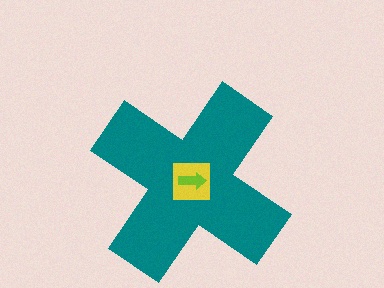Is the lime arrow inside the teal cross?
Yes.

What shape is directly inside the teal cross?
The yellow square.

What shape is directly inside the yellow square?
The lime arrow.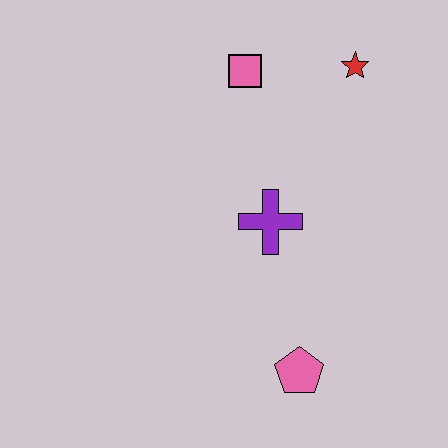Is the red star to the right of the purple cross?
Yes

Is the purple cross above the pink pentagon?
Yes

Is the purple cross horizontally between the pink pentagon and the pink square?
Yes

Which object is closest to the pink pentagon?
The purple cross is closest to the pink pentagon.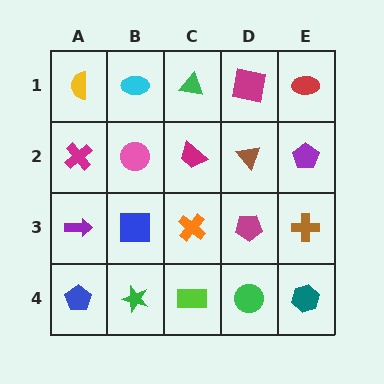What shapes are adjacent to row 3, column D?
A brown triangle (row 2, column D), a green circle (row 4, column D), an orange cross (row 3, column C), a brown cross (row 3, column E).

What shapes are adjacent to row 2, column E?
A red ellipse (row 1, column E), a brown cross (row 3, column E), a brown triangle (row 2, column D).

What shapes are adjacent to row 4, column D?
A magenta pentagon (row 3, column D), a lime rectangle (row 4, column C), a teal hexagon (row 4, column E).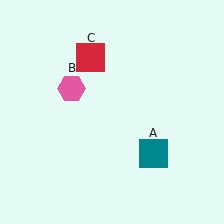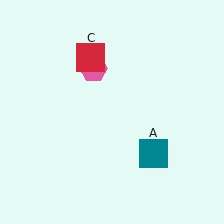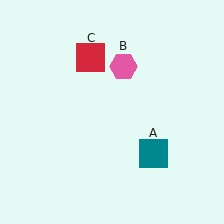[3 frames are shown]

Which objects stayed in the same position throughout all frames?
Teal square (object A) and red square (object C) remained stationary.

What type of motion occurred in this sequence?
The pink hexagon (object B) rotated clockwise around the center of the scene.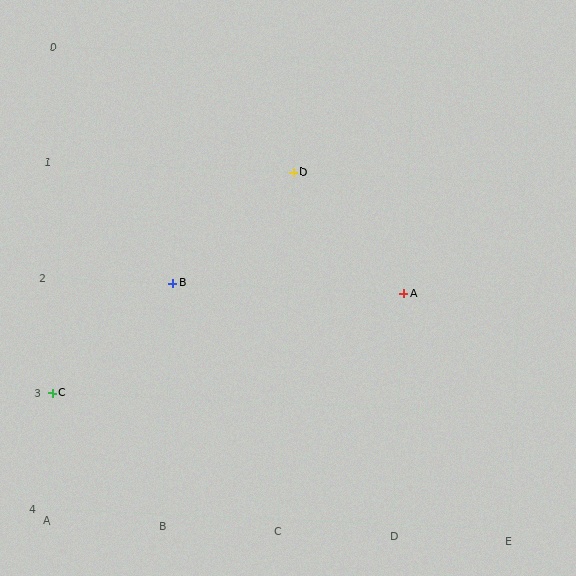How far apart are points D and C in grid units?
Points D and C are 2 columns and 2 rows apart (about 2.8 grid units diagonally).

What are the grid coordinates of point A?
Point A is at grid coordinates (D, 2).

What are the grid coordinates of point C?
Point C is at grid coordinates (A, 3).